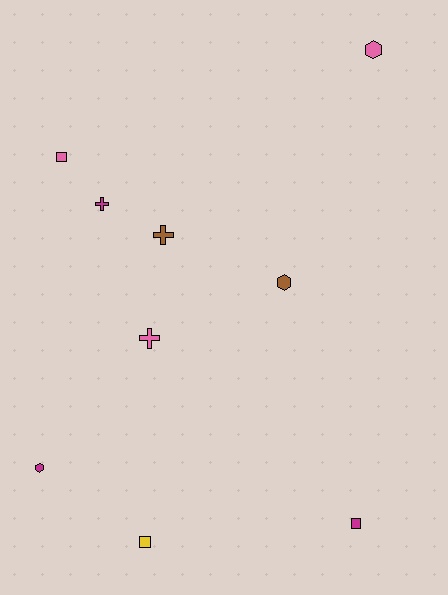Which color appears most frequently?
Pink, with 3 objects.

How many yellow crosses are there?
There are no yellow crosses.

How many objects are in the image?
There are 9 objects.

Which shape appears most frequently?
Square, with 3 objects.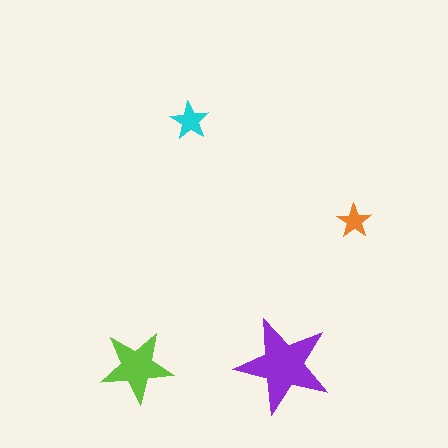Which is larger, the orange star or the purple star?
The purple one.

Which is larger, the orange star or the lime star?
The lime one.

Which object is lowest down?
The lime star is bottommost.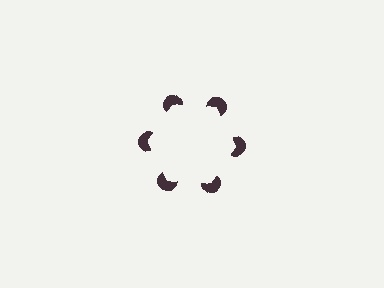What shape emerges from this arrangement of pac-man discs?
An illusory hexagon — its edges are inferred from the aligned wedge cuts in the pac-man discs, not physically drawn.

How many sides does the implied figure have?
6 sides.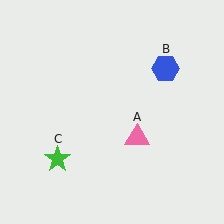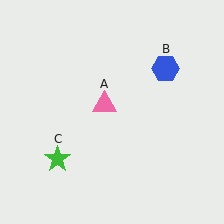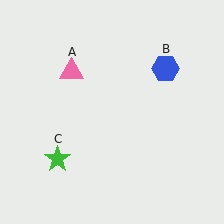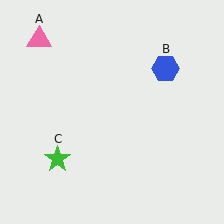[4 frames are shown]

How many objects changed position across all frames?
1 object changed position: pink triangle (object A).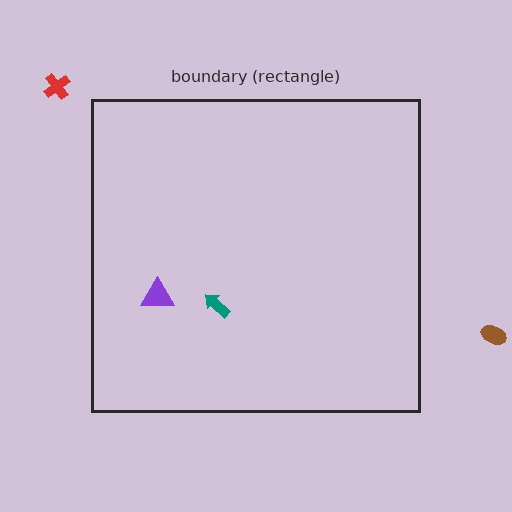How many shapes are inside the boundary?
2 inside, 2 outside.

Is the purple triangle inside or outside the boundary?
Inside.